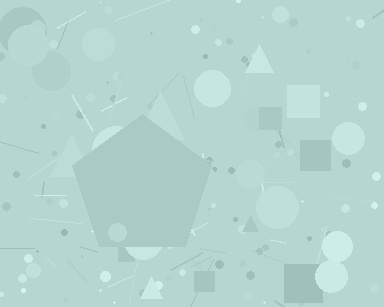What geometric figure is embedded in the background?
A pentagon is embedded in the background.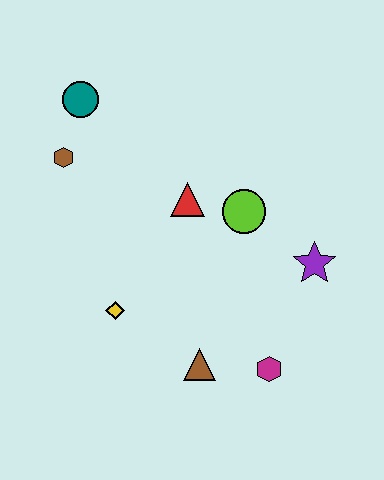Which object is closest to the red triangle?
The lime circle is closest to the red triangle.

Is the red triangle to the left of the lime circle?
Yes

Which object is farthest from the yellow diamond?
The teal circle is farthest from the yellow diamond.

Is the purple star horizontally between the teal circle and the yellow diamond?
No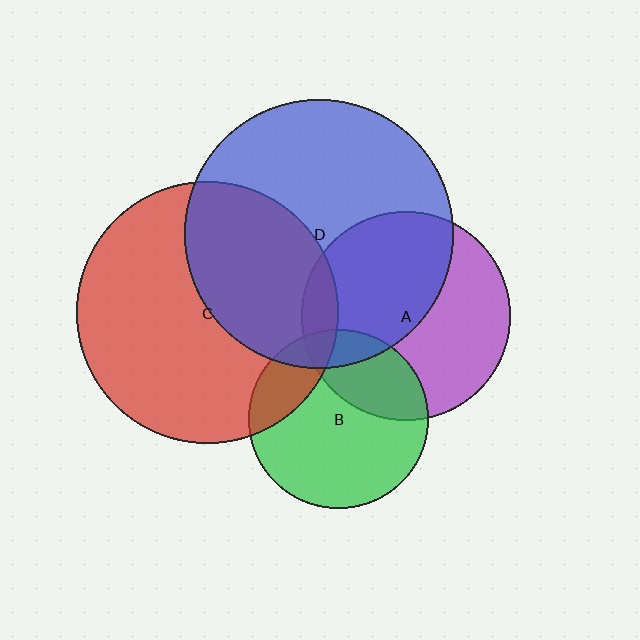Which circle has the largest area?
Circle D (blue).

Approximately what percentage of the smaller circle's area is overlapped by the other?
Approximately 10%.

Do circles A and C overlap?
Yes.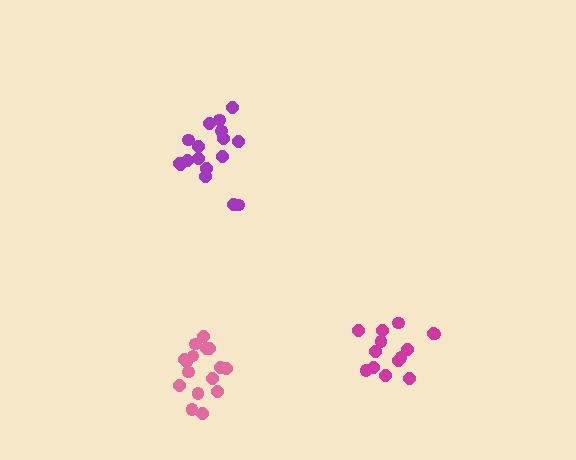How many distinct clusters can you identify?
There are 3 distinct clusters.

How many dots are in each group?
Group 1: 16 dots, Group 2: 17 dots, Group 3: 14 dots (47 total).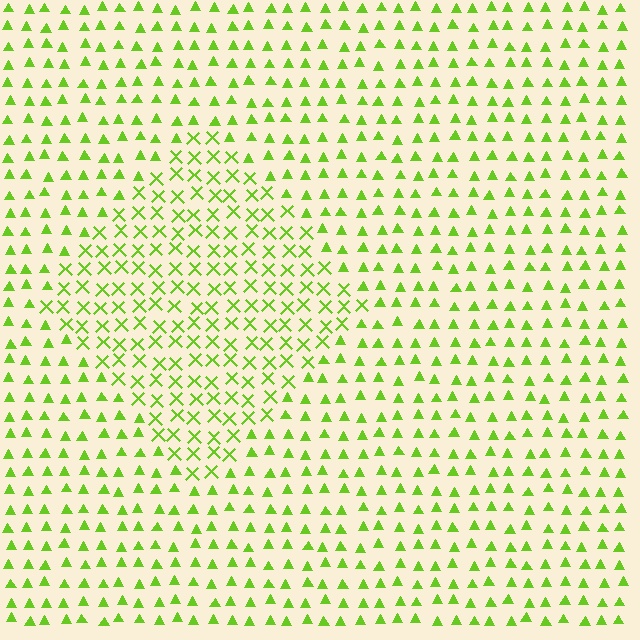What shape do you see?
I see a diamond.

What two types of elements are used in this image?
The image uses X marks inside the diamond region and triangles outside it.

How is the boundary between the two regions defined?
The boundary is defined by a change in element shape: X marks inside vs. triangles outside. All elements share the same color and spacing.